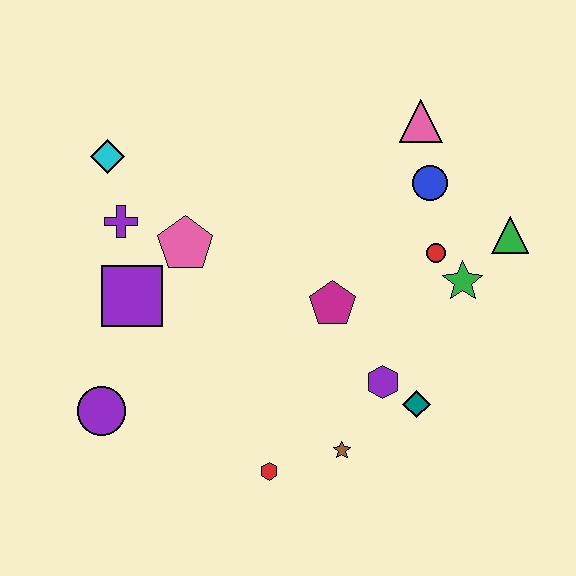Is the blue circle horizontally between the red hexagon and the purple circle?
No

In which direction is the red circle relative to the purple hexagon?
The red circle is above the purple hexagon.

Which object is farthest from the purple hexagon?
The cyan diamond is farthest from the purple hexagon.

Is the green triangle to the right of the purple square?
Yes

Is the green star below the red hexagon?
No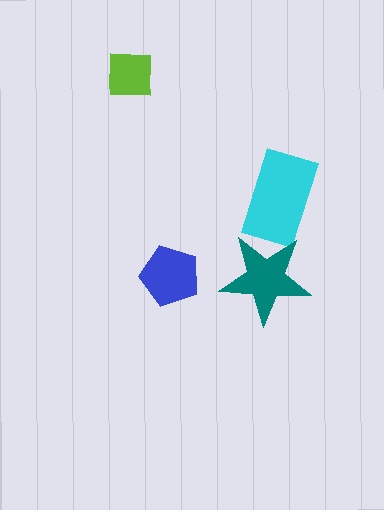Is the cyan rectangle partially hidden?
Yes, it is partially covered by another shape.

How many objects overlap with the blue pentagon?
0 objects overlap with the blue pentagon.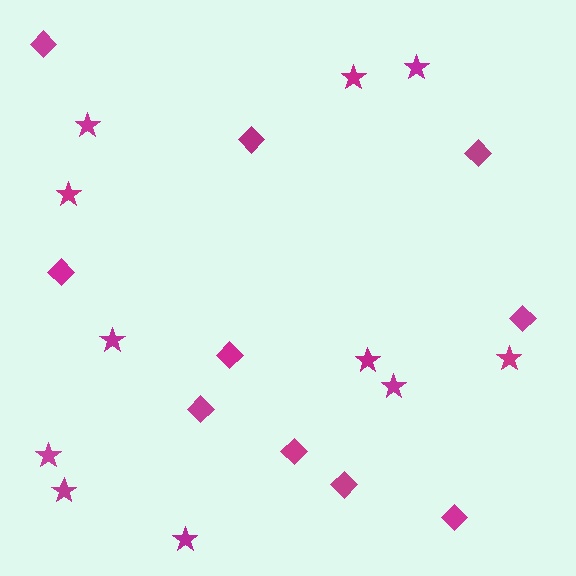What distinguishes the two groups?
There are 2 groups: one group of stars (11) and one group of diamonds (10).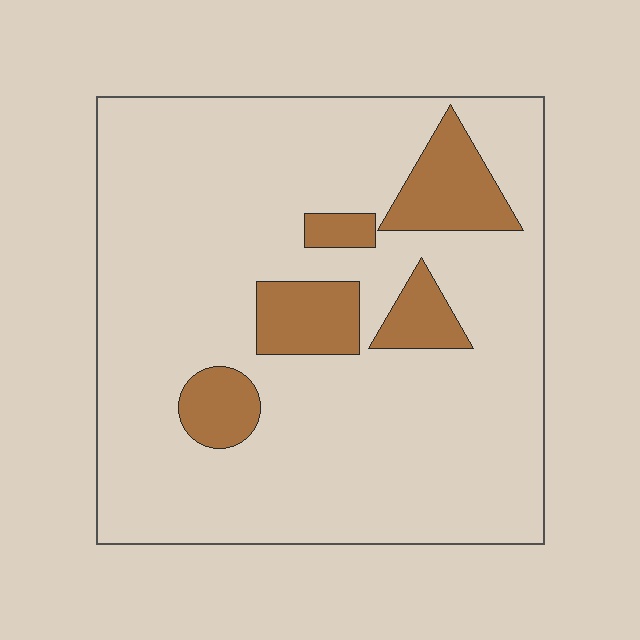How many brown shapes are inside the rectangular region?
5.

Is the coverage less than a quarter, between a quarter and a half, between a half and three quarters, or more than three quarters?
Less than a quarter.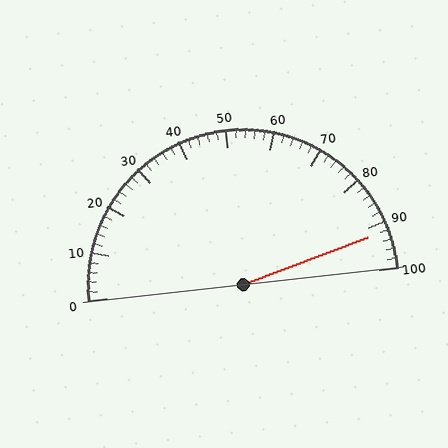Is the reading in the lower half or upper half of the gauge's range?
The reading is in the upper half of the range (0 to 100).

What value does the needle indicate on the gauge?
The needle indicates approximately 92.